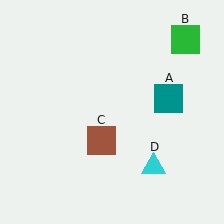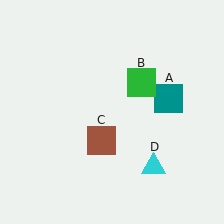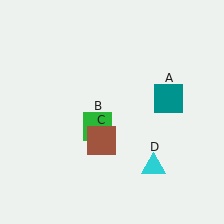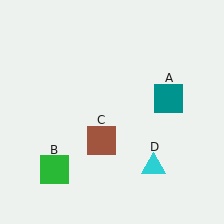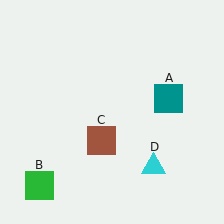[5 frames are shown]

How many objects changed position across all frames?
1 object changed position: green square (object B).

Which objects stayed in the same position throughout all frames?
Teal square (object A) and brown square (object C) and cyan triangle (object D) remained stationary.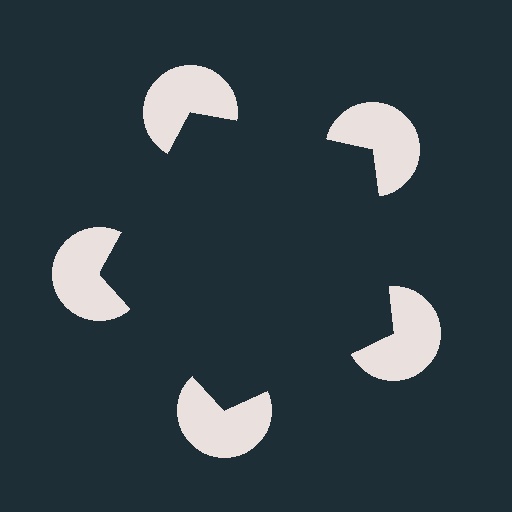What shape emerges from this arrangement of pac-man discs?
An illusory pentagon — its edges are inferred from the aligned wedge cuts in the pac-man discs, not physically drawn.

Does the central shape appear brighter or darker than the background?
It typically appears slightly darker than the background, even though no actual brightness change is drawn.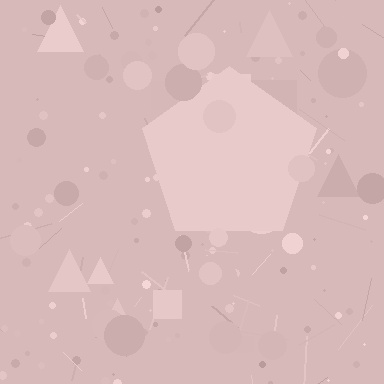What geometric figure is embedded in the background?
A pentagon is embedded in the background.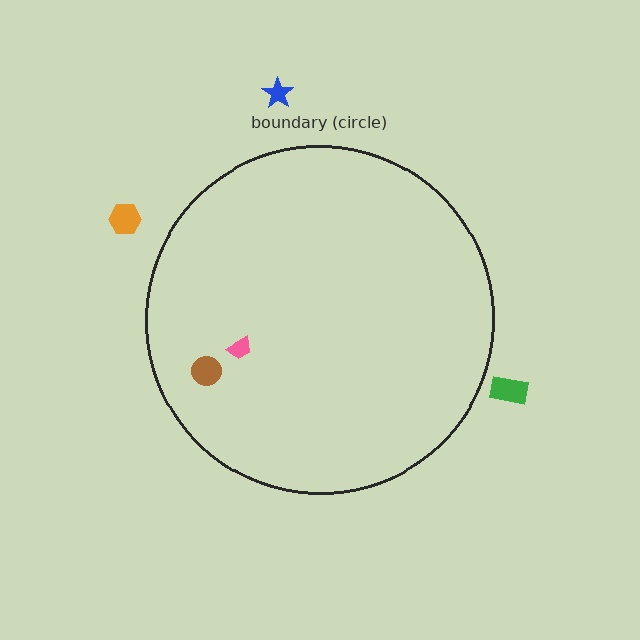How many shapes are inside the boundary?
2 inside, 3 outside.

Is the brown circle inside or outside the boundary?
Inside.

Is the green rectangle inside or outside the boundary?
Outside.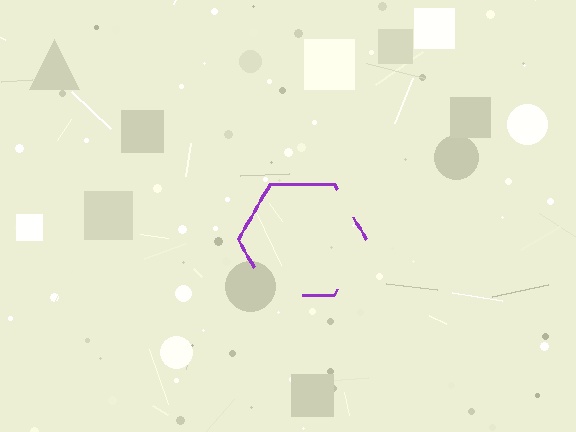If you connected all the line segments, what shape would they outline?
They would outline a hexagon.